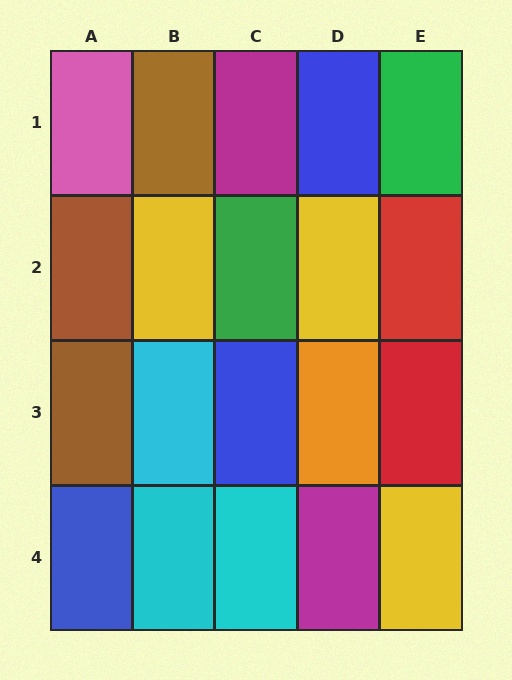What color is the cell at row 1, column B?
Brown.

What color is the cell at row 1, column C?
Magenta.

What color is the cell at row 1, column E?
Green.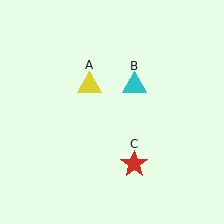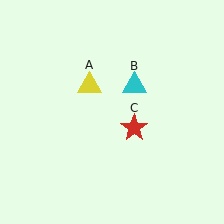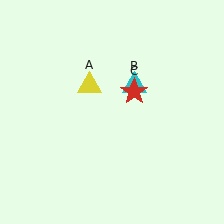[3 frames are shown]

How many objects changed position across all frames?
1 object changed position: red star (object C).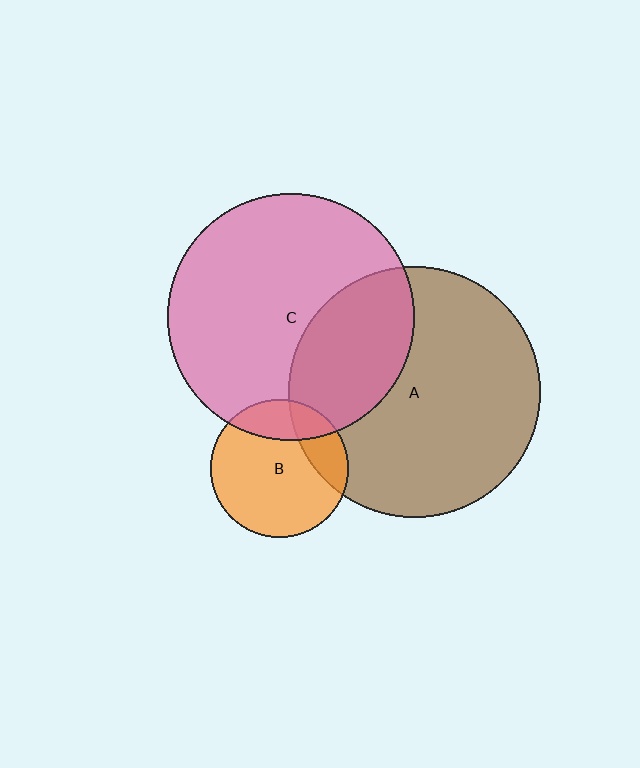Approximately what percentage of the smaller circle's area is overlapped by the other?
Approximately 20%.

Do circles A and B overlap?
Yes.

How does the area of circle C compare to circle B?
Approximately 3.2 times.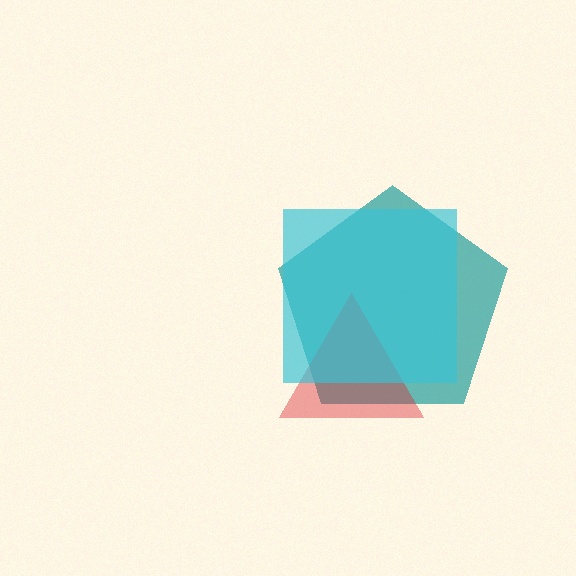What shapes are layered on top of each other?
The layered shapes are: a teal pentagon, a red triangle, a cyan square.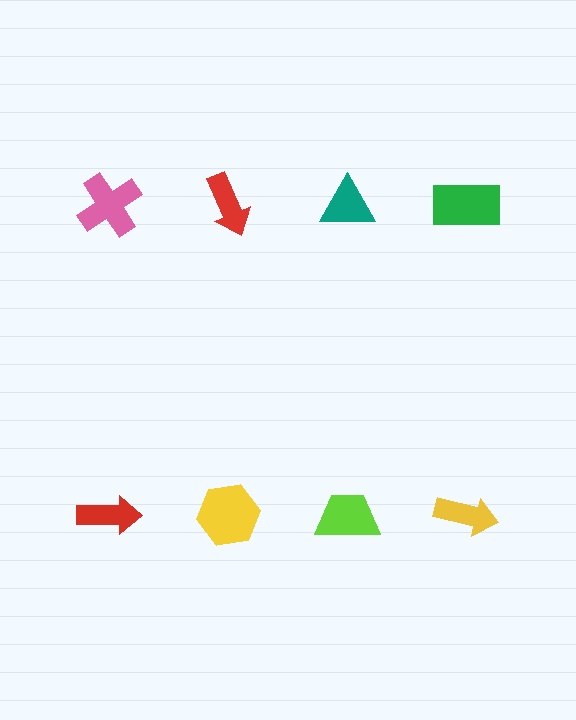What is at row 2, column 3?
A lime trapezoid.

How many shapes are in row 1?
4 shapes.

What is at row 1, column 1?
A pink cross.